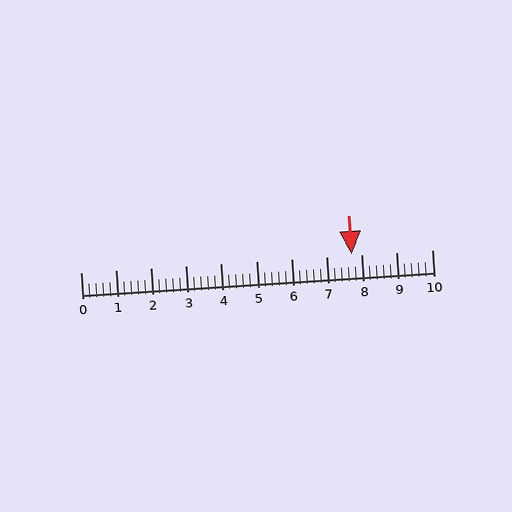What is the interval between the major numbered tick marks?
The major tick marks are spaced 1 units apart.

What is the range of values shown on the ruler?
The ruler shows values from 0 to 10.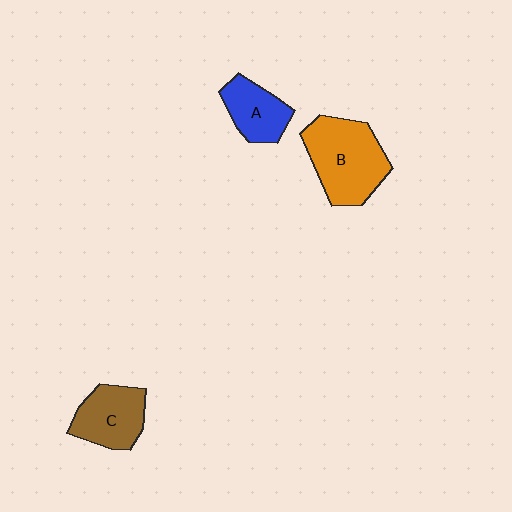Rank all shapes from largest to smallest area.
From largest to smallest: B (orange), C (brown), A (blue).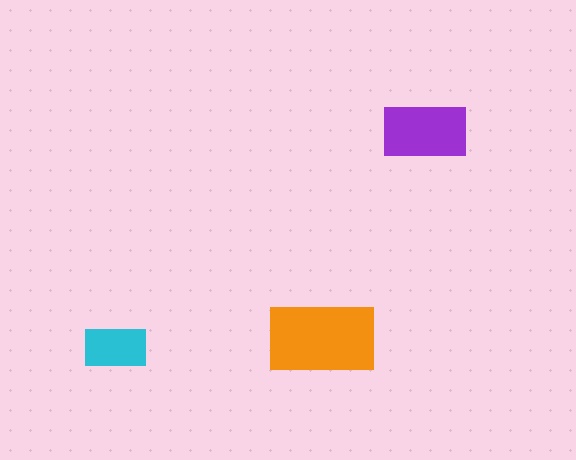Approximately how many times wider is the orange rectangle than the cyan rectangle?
About 1.5 times wider.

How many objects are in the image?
There are 3 objects in the image.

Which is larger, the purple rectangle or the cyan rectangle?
The purple one.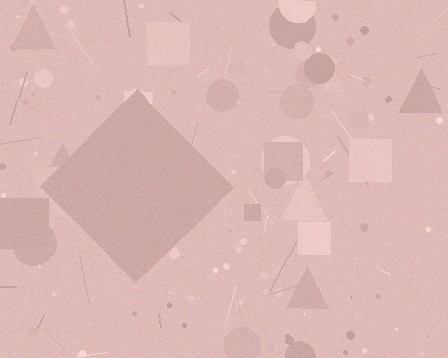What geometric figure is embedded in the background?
A diamond is embedded in the background.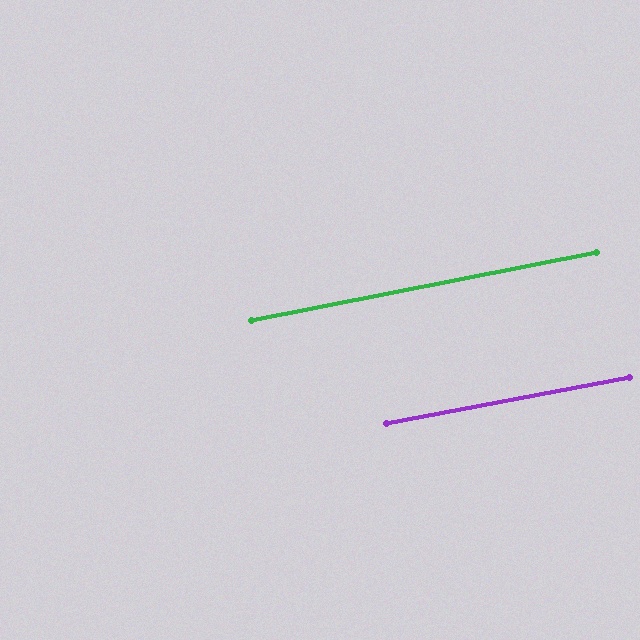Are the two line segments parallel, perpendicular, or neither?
Parallel — their directions differ by only 0.5°.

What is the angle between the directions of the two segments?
Approximately 1 degree.